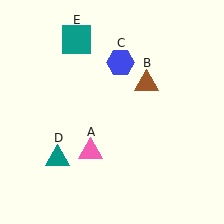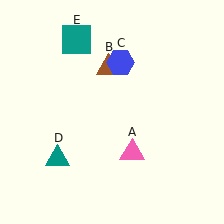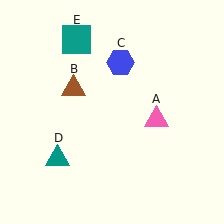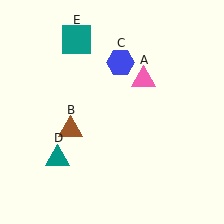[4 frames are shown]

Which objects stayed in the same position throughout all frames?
Blue hexagon (object C) and teal triangle (object D) and teal square (object E) remained stationary.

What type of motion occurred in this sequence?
The pink triangle (object A), brown triangle (object B) rotated counterclockwise around the center of the scene.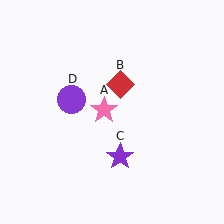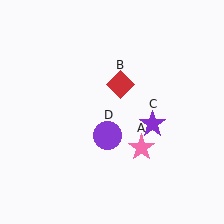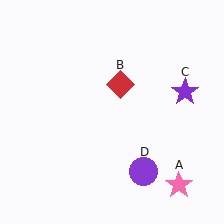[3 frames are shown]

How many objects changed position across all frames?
3 objects changed position: pink star (object A), purple star (object C), purple circle (object D).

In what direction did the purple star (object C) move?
The purple star (object C) moved up and to the right.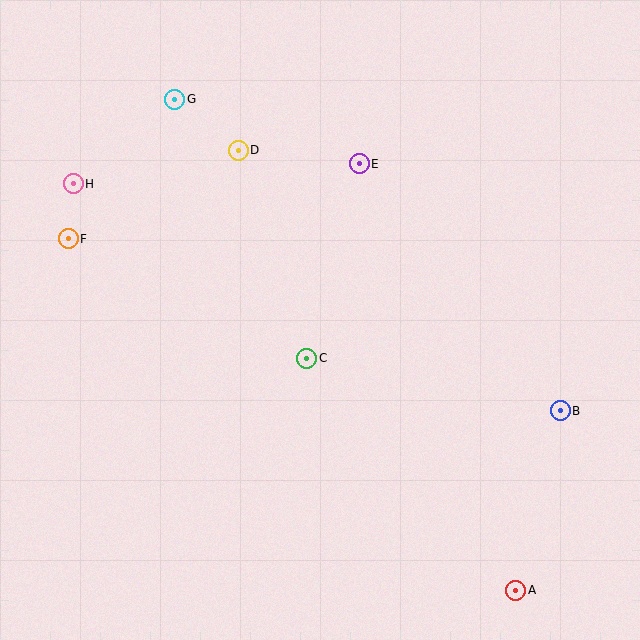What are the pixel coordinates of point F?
Point F is at (68, 239).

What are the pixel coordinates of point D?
Point D is at (238, 150).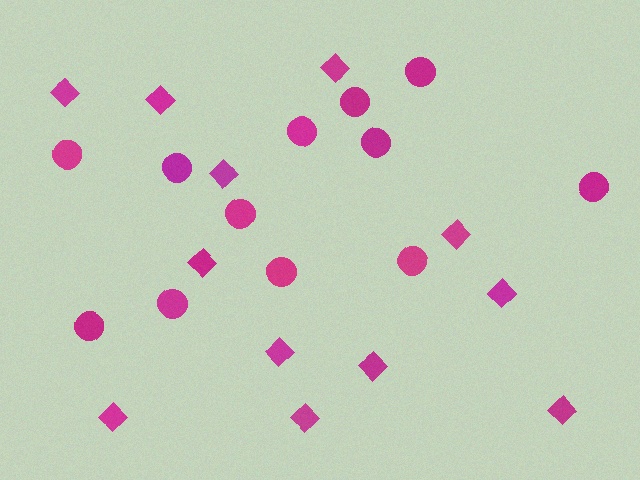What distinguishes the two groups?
There are 2 groups: one group of diamonds (12) and one group of circles (12).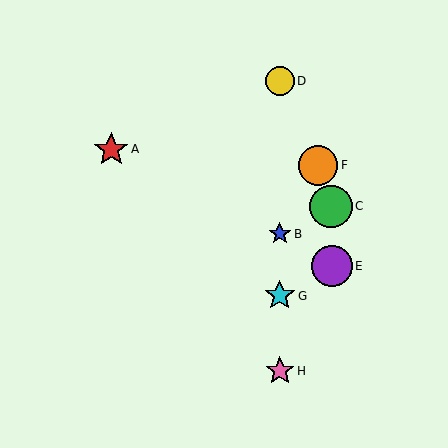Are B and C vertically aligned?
No, B is at x≈280 and C is at x≈331.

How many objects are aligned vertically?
4 objects (B, D, G, H) are aligned vertically.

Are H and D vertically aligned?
Yes, both are at x≈280.